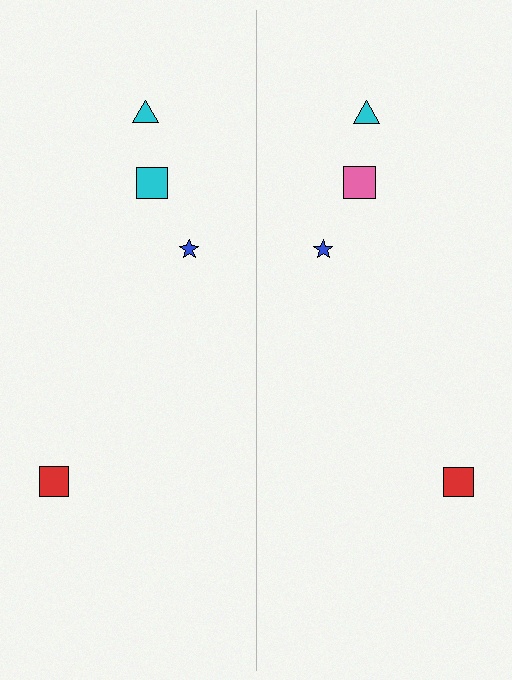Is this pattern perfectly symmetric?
No, the pattern is not perfectly symmetric. The pink square on the right side breaks the symmetry — its mirror counterpart is cyan.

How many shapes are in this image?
There are 8 shapes in this image.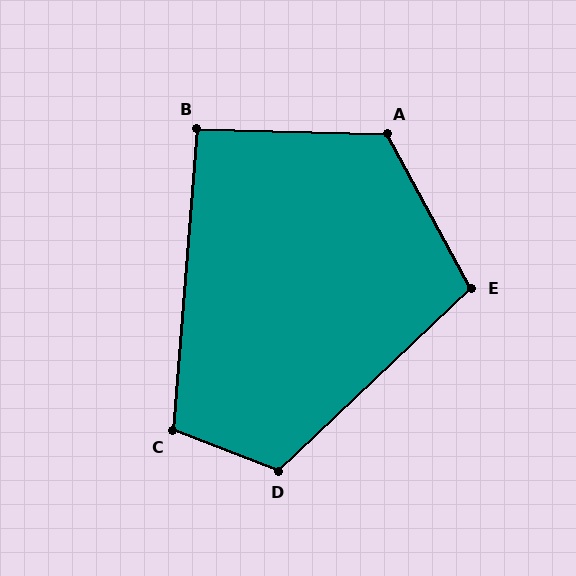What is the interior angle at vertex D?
Approximately 116 degrees (obtuse).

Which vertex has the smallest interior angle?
B, at approximately 93 degrees.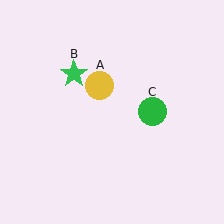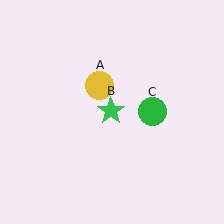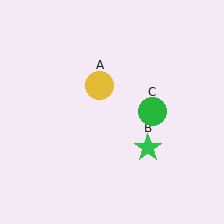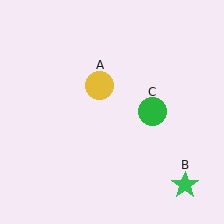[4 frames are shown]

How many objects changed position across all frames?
1 object changed position: green star (object B).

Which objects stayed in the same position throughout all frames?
Yellow circle (object A) and green circle (object C) remained stationary.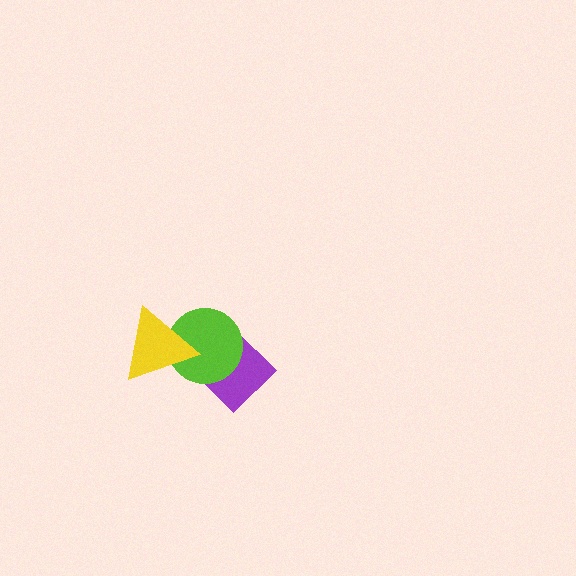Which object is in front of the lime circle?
The yellow triangle is in front of the lime circle.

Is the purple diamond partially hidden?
Yes, it is partially covered by another shape.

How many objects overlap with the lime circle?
2 objects overlap with the lime circle.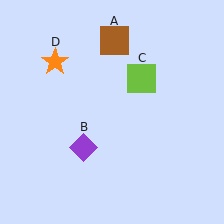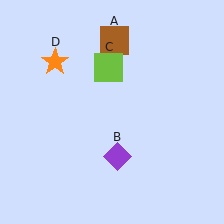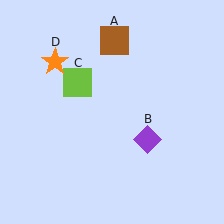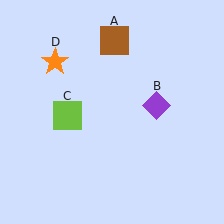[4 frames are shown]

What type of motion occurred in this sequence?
The purple diamond (object B), lime square (object C) rotated counterclockwise around the center of the scene.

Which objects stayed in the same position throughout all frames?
Brown square (object A) and orange star (object D) remained stationary.